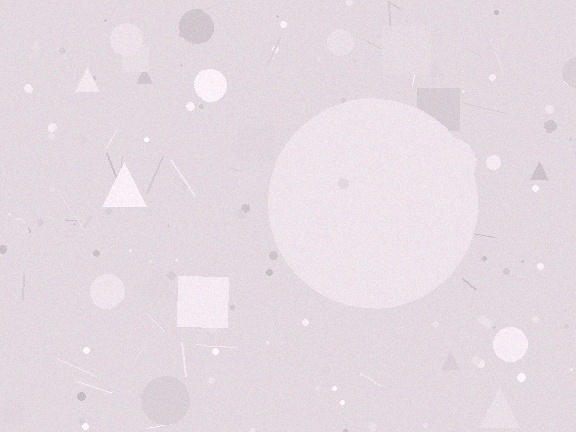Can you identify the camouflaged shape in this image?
The camouflaged shape is a circle.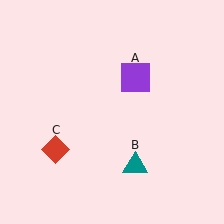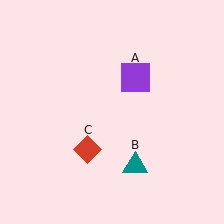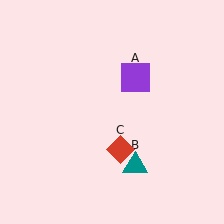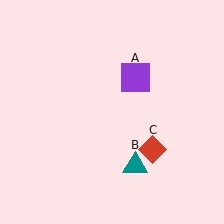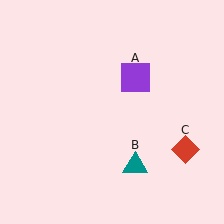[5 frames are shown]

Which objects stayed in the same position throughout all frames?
Purple square (object A) and teal triangle (object B) remained stationary.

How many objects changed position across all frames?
1 object changed position: red diamond (object C).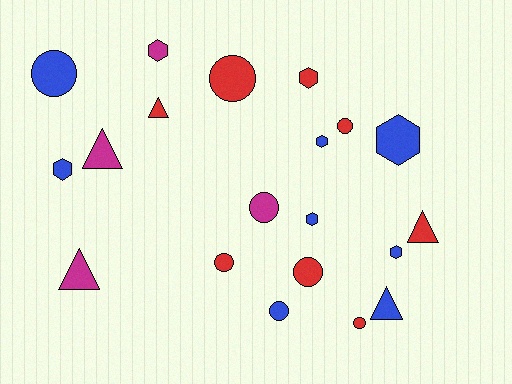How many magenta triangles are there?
There are 2 magenta triangles.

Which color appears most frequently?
Red, with 8 objects.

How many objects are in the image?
There are 20 objects.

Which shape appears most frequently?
Circle, with 8 objects.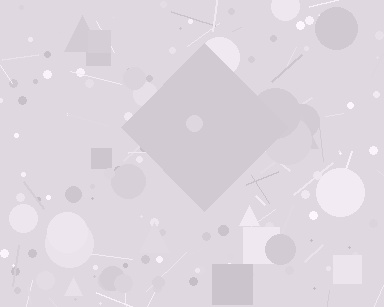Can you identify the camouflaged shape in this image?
The camouflaged shape is a diamond.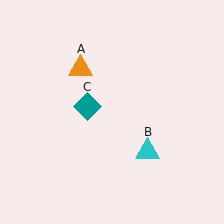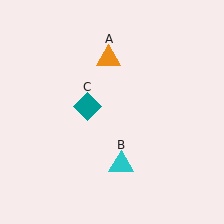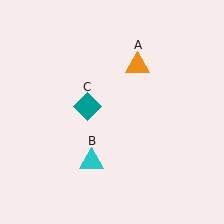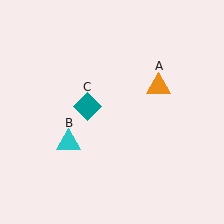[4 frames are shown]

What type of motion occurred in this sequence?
The orange triangle (object A), cyan triangle (object B) rotated clockwise around the center of the scene.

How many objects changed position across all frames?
2 objects changed position: orange triangle (object A), cyan triangle (object B).